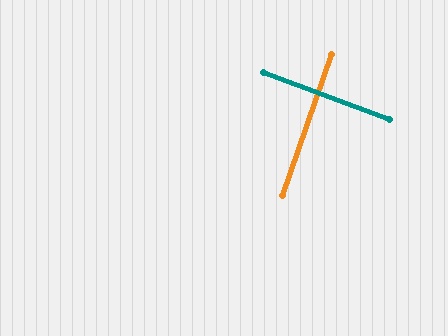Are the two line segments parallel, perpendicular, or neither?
Perpendicular — they meet at approximately 89°.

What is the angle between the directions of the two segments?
Approximately 89 degrees.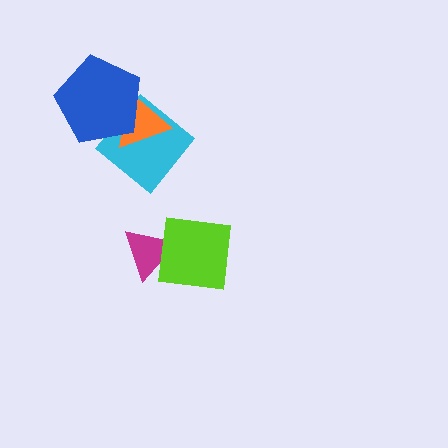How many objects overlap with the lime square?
1 object overlaps with the lime square.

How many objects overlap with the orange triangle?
2 objects overlap with the orange triangle.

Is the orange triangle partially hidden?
Yes, it is partially covered by another shape.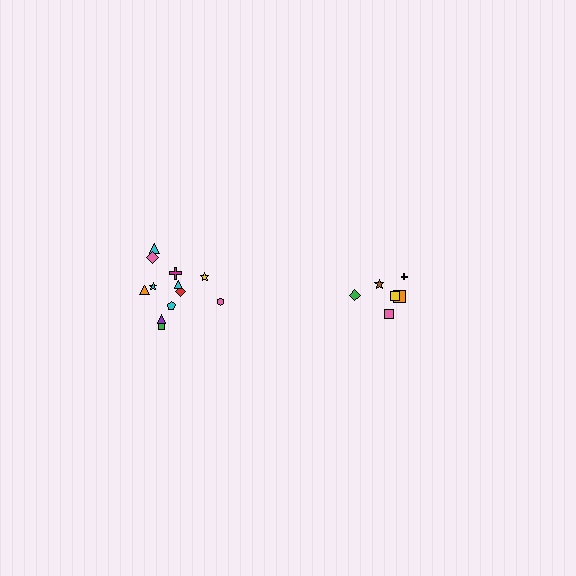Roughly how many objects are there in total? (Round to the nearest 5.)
Roughly 20 objects in total.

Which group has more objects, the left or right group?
The left group.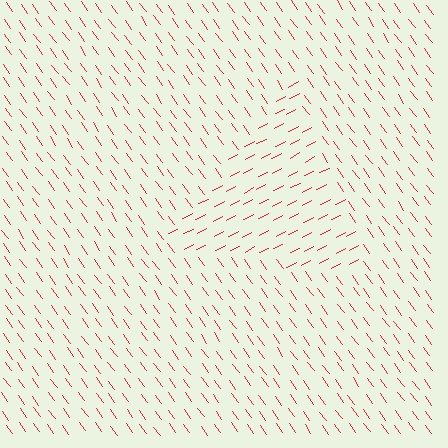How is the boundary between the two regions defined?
The boundary is defined purely by a change in line orientation (approximately 82 degrees difference). All lines are the same color and thickness.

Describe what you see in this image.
The image is filled with small red line segments. A triangle region in the image has lines oriented differently from the surrounding lines, creating a visible texture boundary.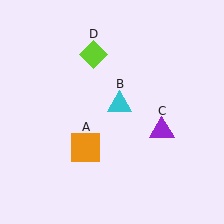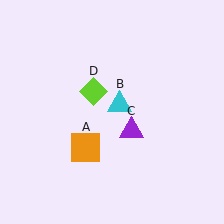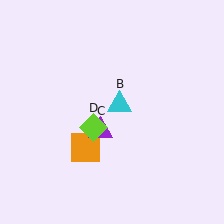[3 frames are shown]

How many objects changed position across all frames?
2 objects changed position: purple triangle (object C), lime diamond (object D).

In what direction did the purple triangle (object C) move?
The purple triangle (object C) moved left.